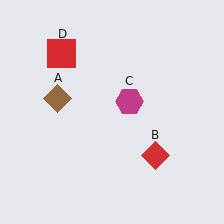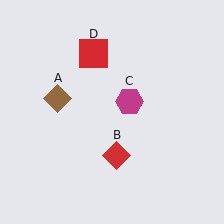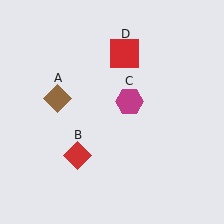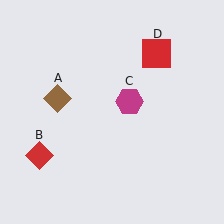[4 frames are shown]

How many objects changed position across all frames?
2 objects changed position: red diamond (object B), red square (object D).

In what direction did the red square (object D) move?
The red square (object D) moved right.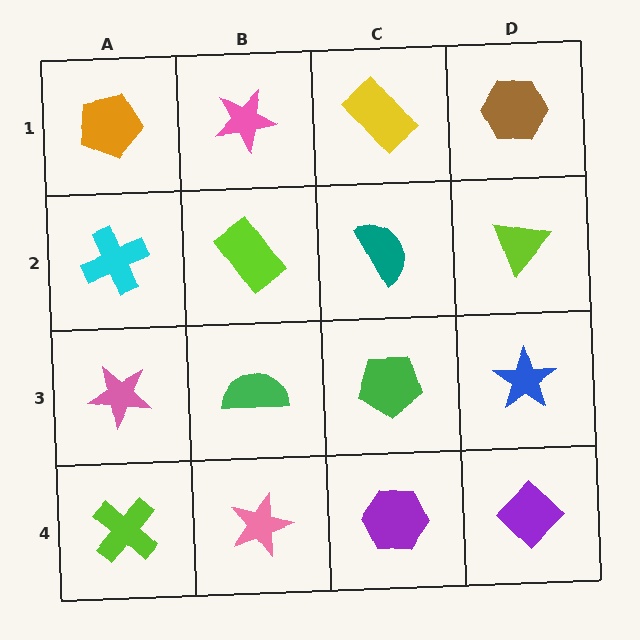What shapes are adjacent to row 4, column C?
A green pentagon (row 3, column C), a pink star (row 4, column B), a purple diamond (row 4, column D).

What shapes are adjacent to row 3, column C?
A teal semicircle (row 2, column C), a purple hexagon (row 4, column C), a green semicircle (row 3, column B), a blue star (row 3, column D).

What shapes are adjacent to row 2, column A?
An orange pentagon (row 1, column A), a pink star (row 3, column A), a lime rectangle (row 2, column B).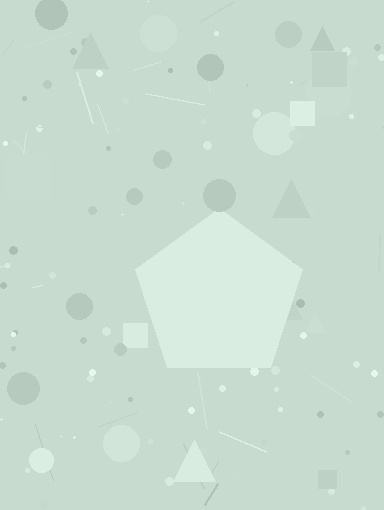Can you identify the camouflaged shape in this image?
The camouflaged shape is a pentagon.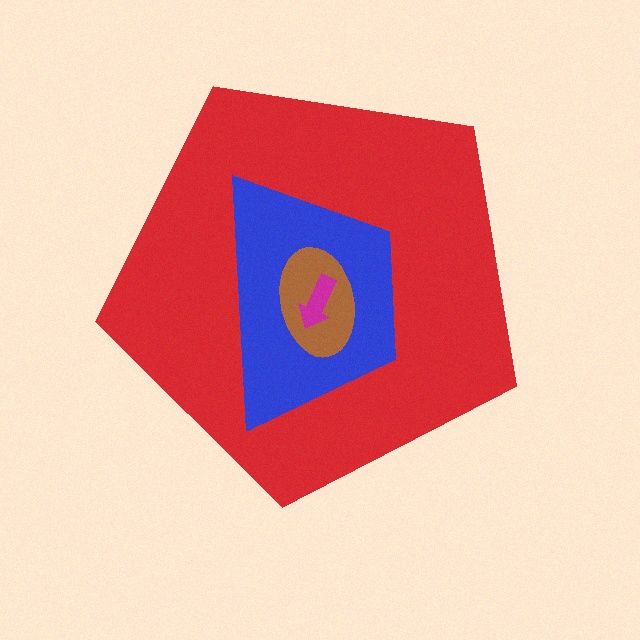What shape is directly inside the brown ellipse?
The magenta arrow.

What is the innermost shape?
The magenta arrow.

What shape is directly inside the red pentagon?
The blue trapezoid.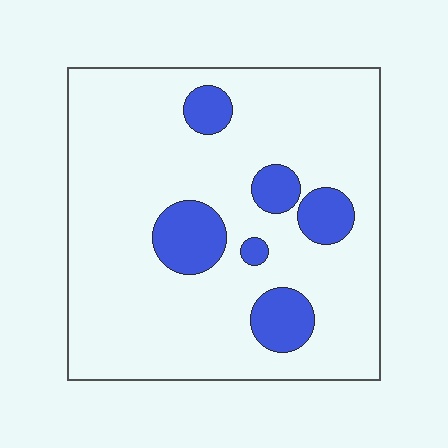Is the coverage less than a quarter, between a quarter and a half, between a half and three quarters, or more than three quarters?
Less than a quarter.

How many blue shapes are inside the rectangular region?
6.